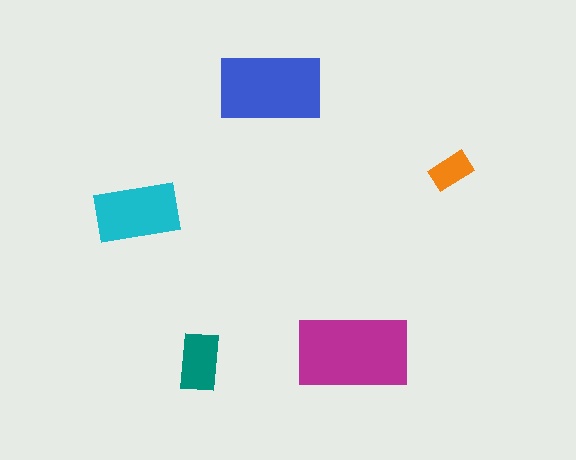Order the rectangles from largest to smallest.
the magenta one, the blue one, the cyan one, the teal one, the orange one.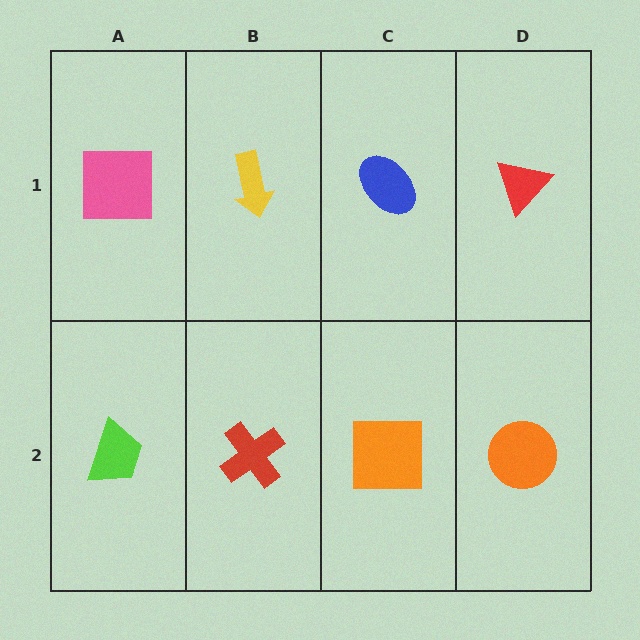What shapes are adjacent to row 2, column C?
A blue ellipse (row 1, column C), a red cross (row 2, column B), an orange circle (row 2, column D).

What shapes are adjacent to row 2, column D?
A red triangle (row 1, column D), an orange square (row 2, column C).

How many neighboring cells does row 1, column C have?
3.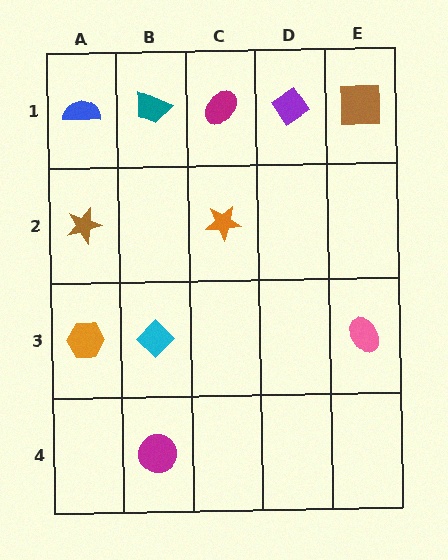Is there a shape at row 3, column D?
No, that cell is empty.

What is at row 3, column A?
An orange hexagon.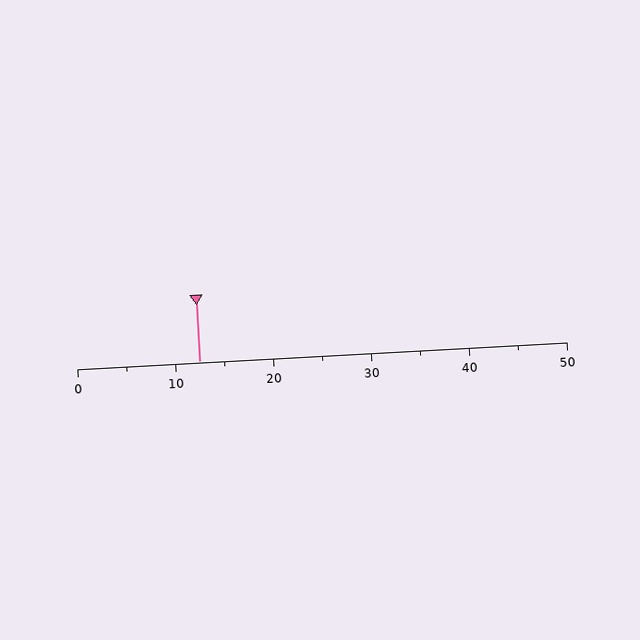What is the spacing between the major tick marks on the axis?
The major ticks are spaced 10 apart.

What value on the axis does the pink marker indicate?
The marker indicates approximately 12.5.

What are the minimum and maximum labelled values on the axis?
The axis runs from 0 to 50.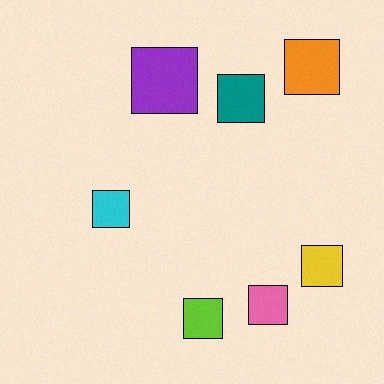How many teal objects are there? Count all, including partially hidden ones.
There is 1 teal object.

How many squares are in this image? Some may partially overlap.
There are 7 squares.